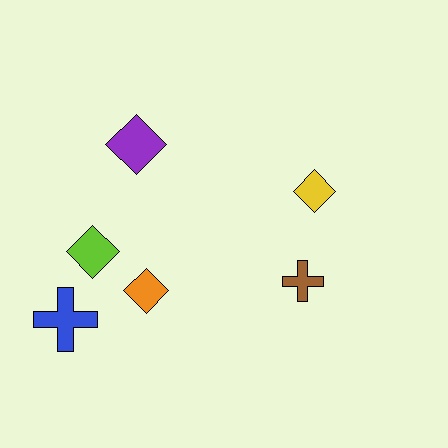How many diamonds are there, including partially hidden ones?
There are 4 diamonds.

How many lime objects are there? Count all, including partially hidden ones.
There is 1 lime object.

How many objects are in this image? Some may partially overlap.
There are 6 objects.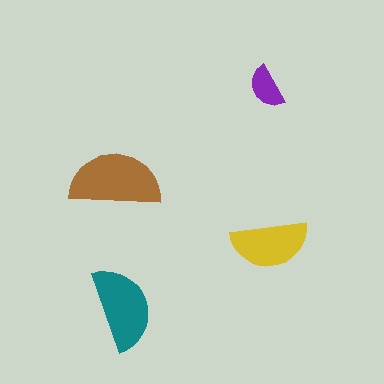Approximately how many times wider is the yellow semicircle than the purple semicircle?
About 2 times wider.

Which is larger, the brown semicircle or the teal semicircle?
The brown one.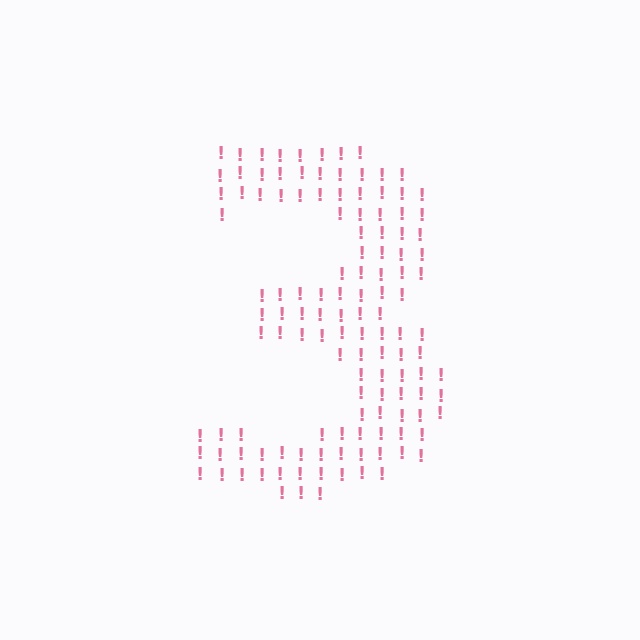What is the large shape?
The large shape is the digit 3.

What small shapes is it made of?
It is made of small exclamation marks.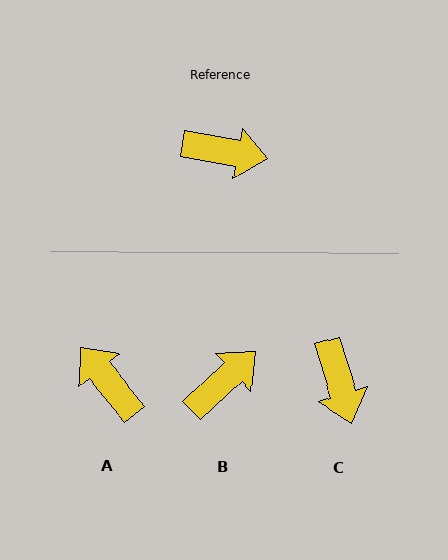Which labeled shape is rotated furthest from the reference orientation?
A, about 140 degrees away.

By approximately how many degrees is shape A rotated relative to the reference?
Approximately 140 degrees counter-clockwise.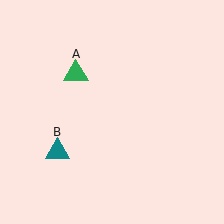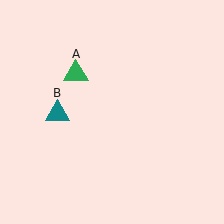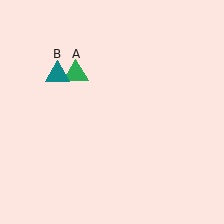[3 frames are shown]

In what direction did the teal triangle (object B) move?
The teal triangle (object B) moved up.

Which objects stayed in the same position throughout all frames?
Green triangle (object A) remained stationary.